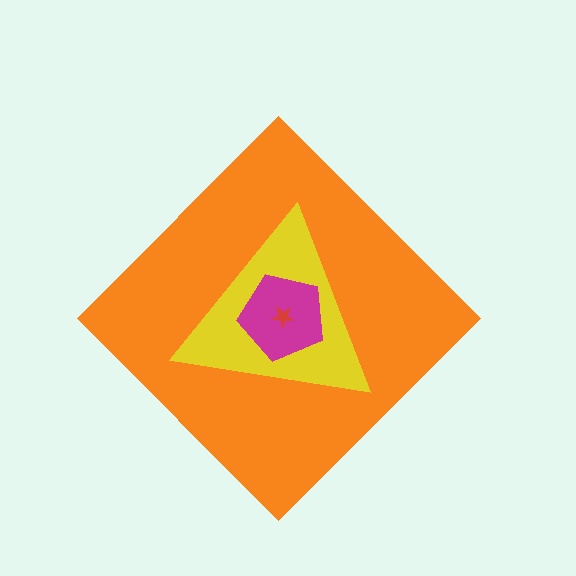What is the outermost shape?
The orange diamond.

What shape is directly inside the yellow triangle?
The magenta pentagon.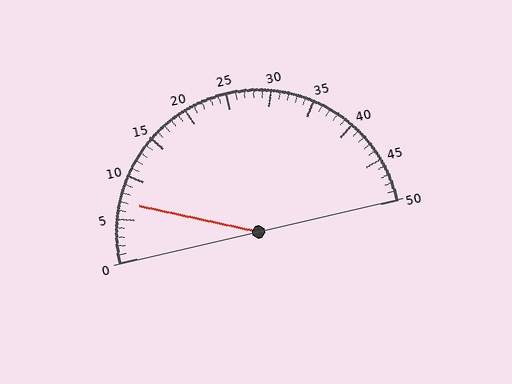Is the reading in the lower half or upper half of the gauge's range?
The reading is in the lower half of the range (0 to 50).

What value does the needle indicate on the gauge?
The needle indicates approximately 7.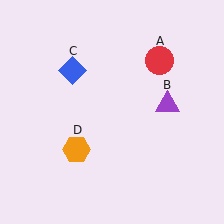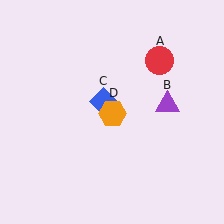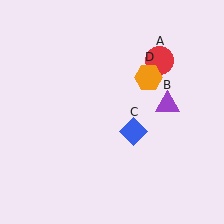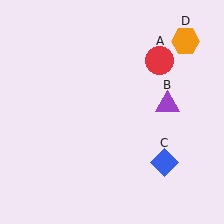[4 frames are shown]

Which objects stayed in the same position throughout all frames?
Red circle (object A) and purple triangle (object B) remained stationary.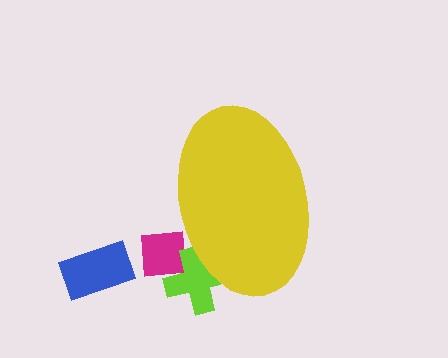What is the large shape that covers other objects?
A yellow ellipse.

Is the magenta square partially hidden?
Yes, the magenta square is partially hidden behind the yellow ellipse.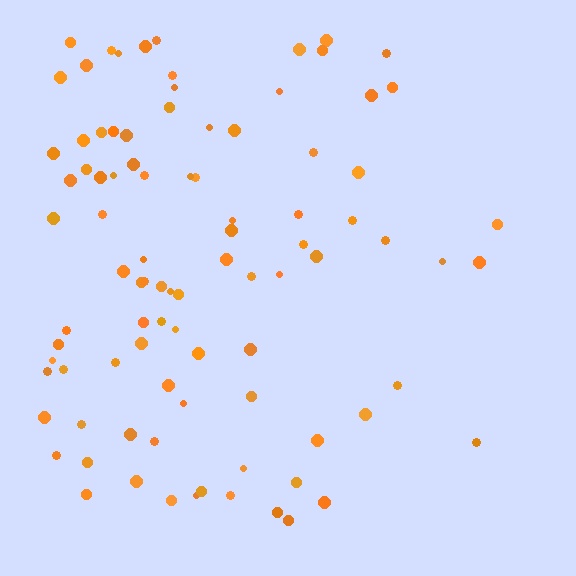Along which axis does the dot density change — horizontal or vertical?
Horizontal.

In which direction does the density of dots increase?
From right to left, with the left side densest.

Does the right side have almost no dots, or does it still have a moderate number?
Still a moderate number, just noticeably fewer than the left.